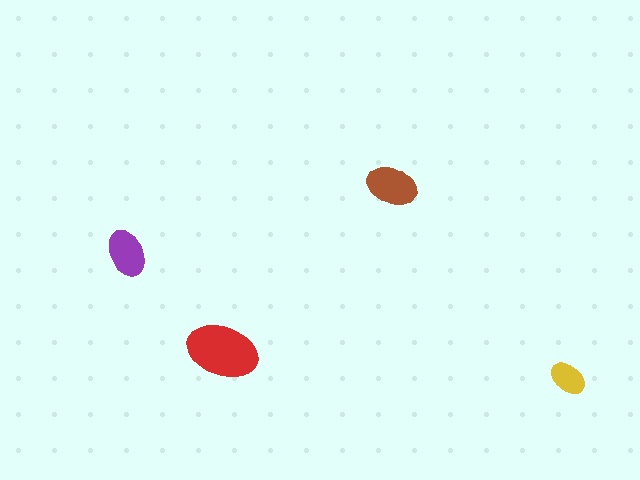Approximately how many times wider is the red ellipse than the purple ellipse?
About 1.5 times wider.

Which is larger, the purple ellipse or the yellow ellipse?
The purple one.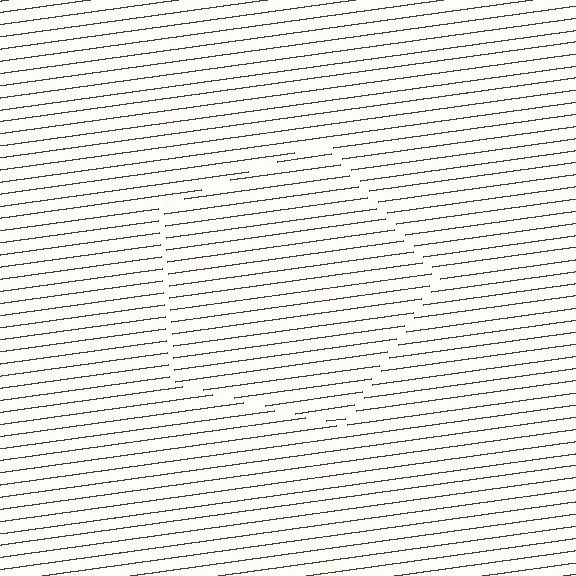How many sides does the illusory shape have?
5 sides — the line-ends trace a pentagon.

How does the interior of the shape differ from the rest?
The interior of the shape contains the same grating, shifted by half a period — the contour is defined by the phase discontinuity where line-ends from the inner and outer gratings abut.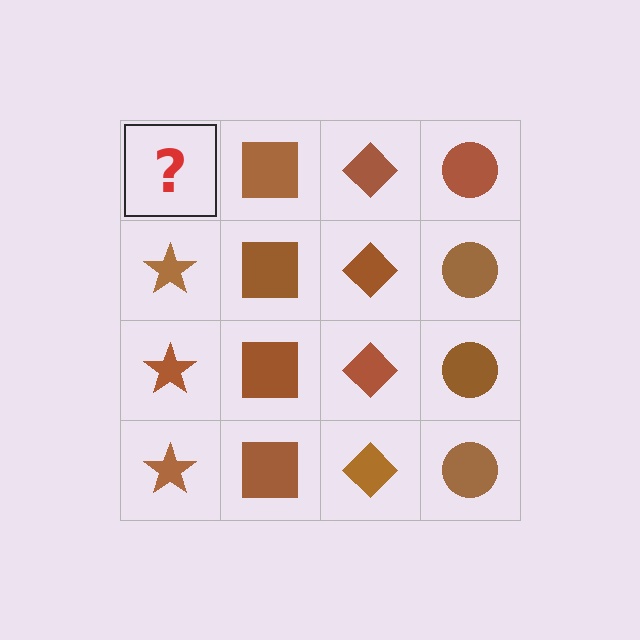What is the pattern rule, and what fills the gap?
The rule is that each column has a consistent shape. The gap should be filled with a brown star.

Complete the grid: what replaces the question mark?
The question mark should be replaced with a brown star.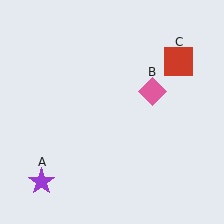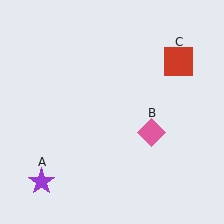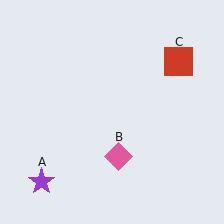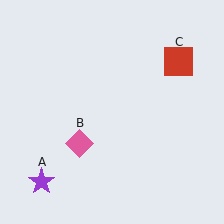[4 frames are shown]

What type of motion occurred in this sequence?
The pink diamond (object B) rotated clockwise around the center of the scene.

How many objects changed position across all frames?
1 object changed position: pink diamond (object B).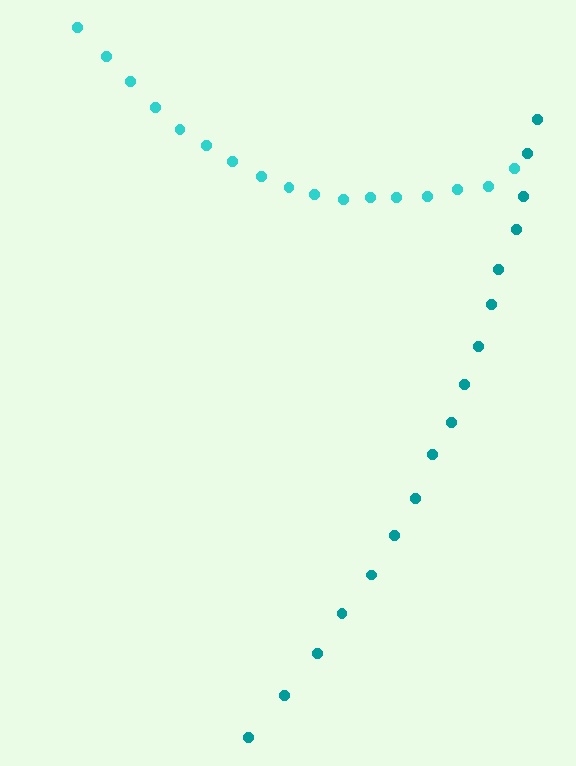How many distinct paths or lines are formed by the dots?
There are 2 distinct paths.